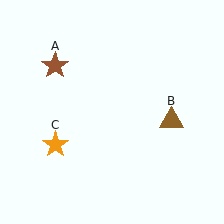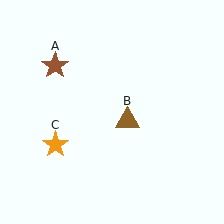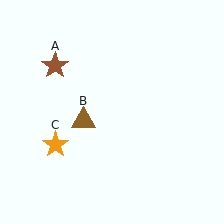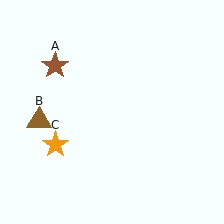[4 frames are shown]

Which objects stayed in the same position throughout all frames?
Brown star (object A) and orange star (object C) remained stationary.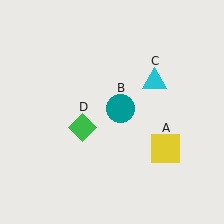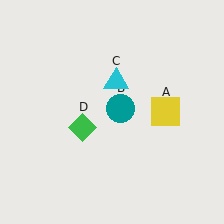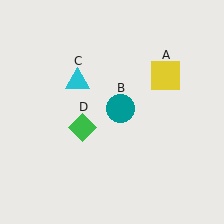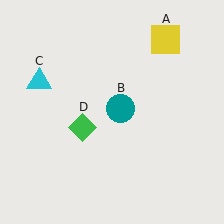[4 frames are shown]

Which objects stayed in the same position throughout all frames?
Teal circle (object B) and green diamond (object D) remained stationary.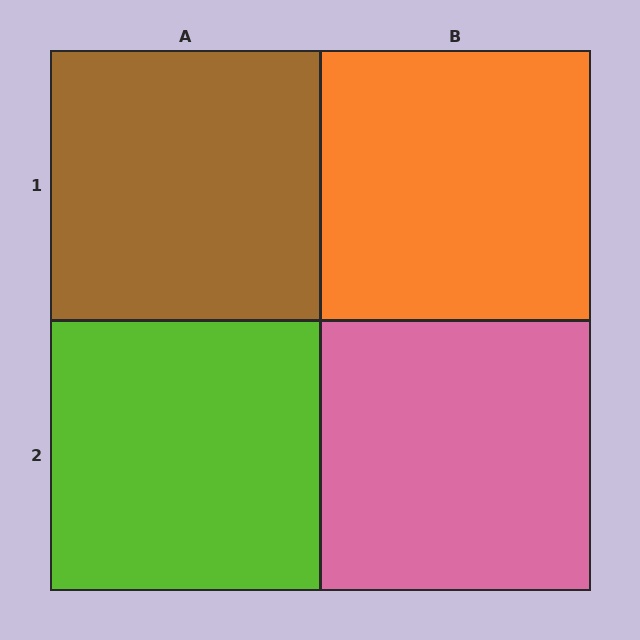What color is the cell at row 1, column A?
Brown.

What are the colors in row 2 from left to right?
Lime, pink.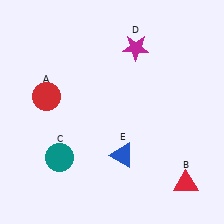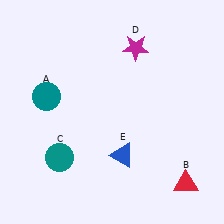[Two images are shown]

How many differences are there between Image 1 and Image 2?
There is 1 difference between the two images.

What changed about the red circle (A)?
In Image 1, A is red. In Image 2, it changed to teal.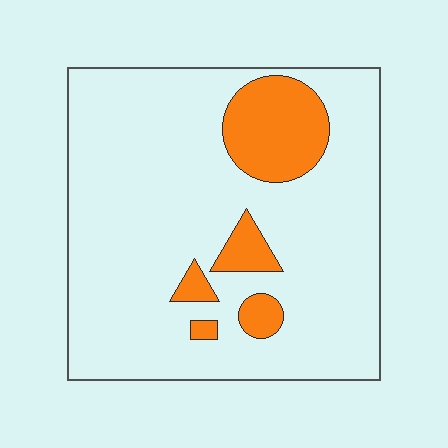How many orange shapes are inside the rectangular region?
5.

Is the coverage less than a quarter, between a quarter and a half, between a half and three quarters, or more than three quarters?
Less than a quarter.